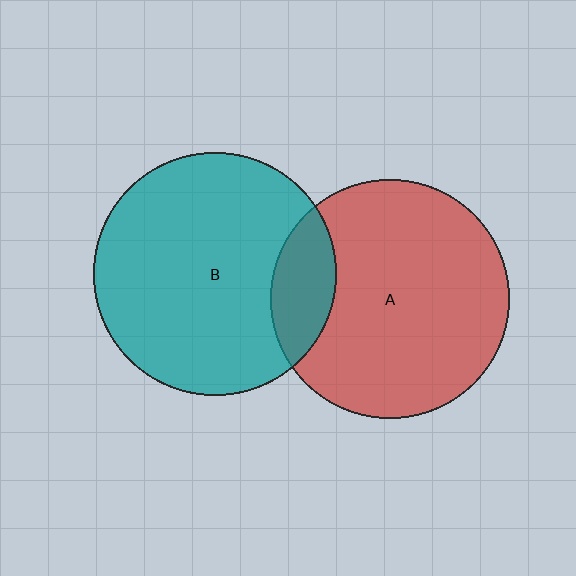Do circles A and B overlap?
Yes.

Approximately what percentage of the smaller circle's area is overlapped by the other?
Approximately 15%.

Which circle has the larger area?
Circle B (teal).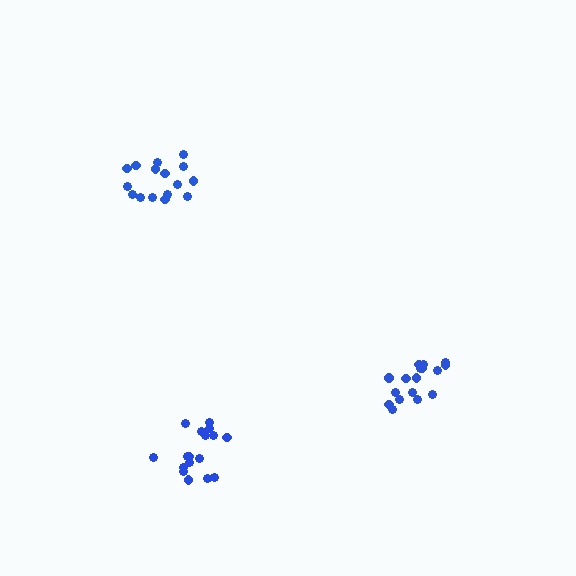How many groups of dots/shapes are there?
There are 3 groups.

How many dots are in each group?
Group 1: 16 dots, Group 2: 17 dots, Group 3: 17 dots (50 total).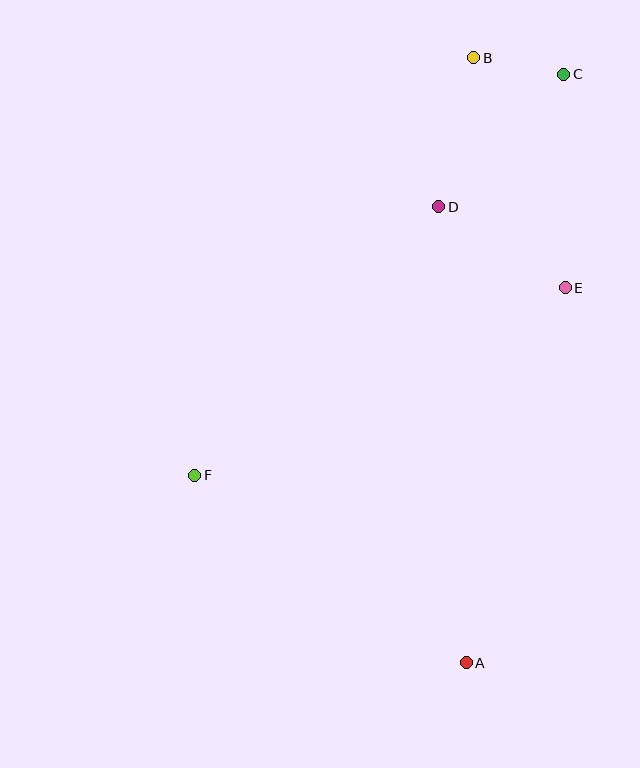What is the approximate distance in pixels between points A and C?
The distance between A and C is approximately 597 pixels.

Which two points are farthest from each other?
Points A and B are farthest from each other.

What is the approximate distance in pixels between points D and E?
The distance between D and E is approximately 150 pixels.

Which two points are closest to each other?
Points B and C are closest to each other.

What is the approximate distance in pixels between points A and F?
The distance between A and F is approximately 330 pixels.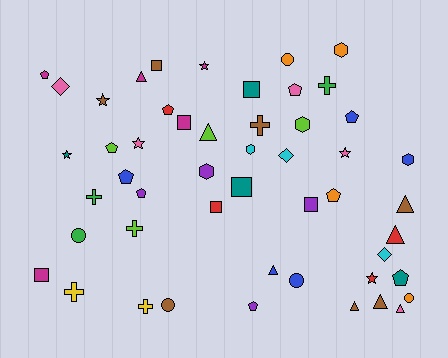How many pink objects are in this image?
There are 5 pink objects.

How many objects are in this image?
There are 50 objects.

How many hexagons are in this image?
There are 5 hexagons.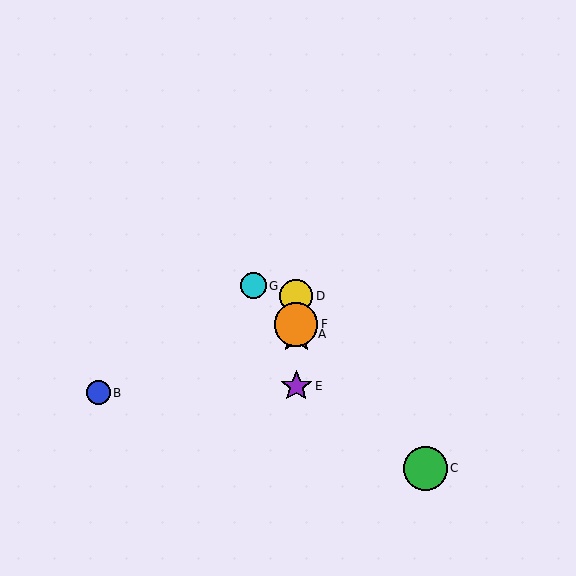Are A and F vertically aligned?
Yes, both are at x≈296.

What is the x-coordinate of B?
Object B is at x≈98.